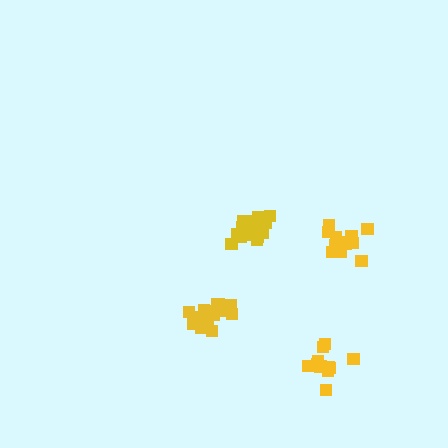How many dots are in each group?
Group 1: 17 dots, Group 2: 13 dots, Group 3: 17 dots, Group 4: 11 dots (58 total).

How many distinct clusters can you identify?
There are 4 distinct clusters.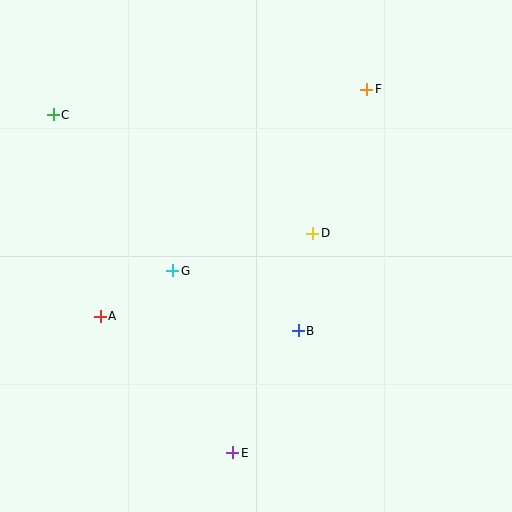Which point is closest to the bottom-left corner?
Point A is closest to the bottom-left corner.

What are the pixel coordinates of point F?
Point F is at (367, 89).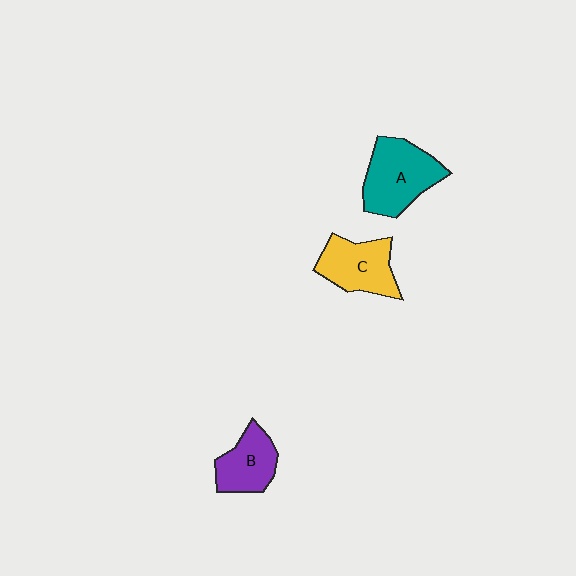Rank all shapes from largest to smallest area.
From largest to smallest: A (teal), C (yellow), B (purple).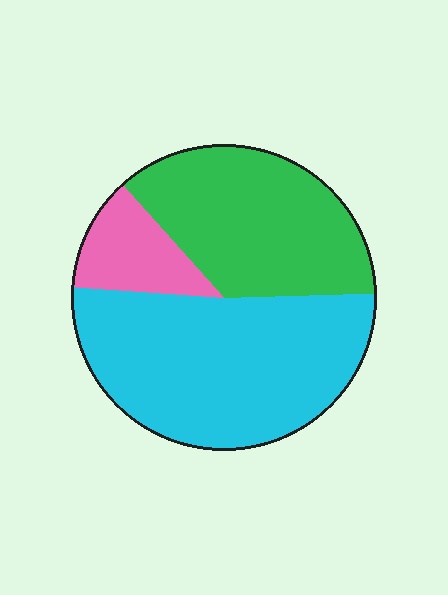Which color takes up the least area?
Pink, at roughly 10%.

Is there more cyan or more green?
Cyan.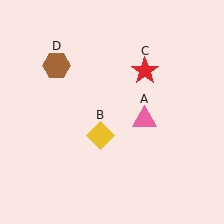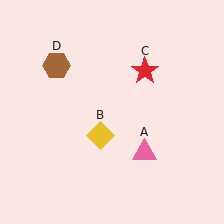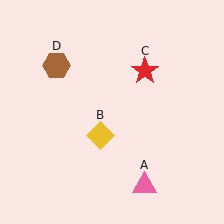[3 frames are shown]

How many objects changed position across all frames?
1 object changed position: pink triangle (object A).